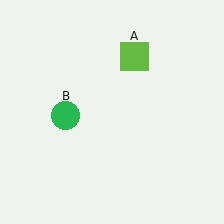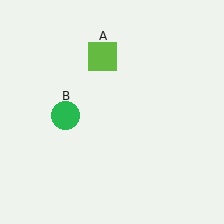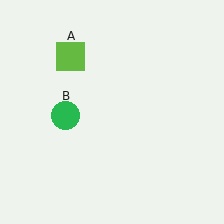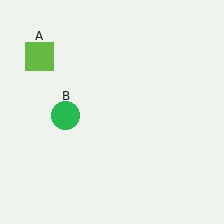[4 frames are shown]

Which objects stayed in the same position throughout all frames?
Green circle (object B) remained stationary.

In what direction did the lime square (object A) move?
The lime square (object A) moved left.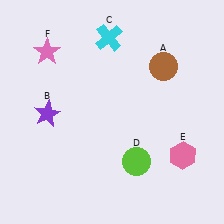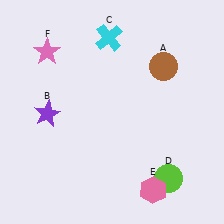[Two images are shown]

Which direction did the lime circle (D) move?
The lime circle (D) moved right.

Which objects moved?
The objects that moved are: the lime circle (D), the pink hexagon (E).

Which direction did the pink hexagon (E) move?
The pink hexagon (E) moved down.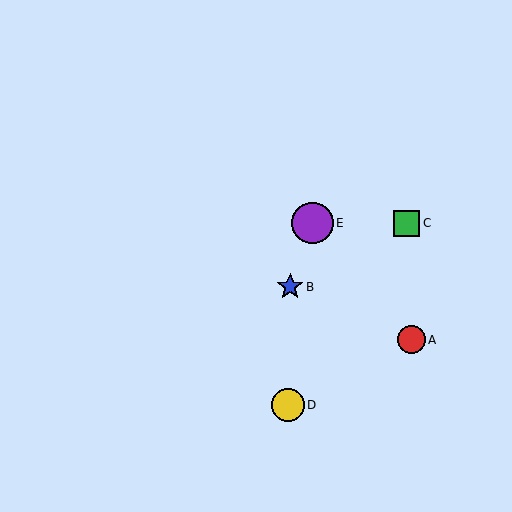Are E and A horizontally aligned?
No, E is at y≈223 and A is at y≈340.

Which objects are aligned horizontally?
Objects C, E are aligned horizontally.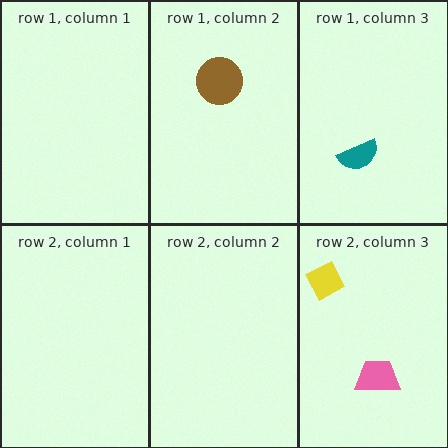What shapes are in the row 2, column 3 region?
The pink trapezoid, the yellow diamond.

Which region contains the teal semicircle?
The row 1, column 3 region.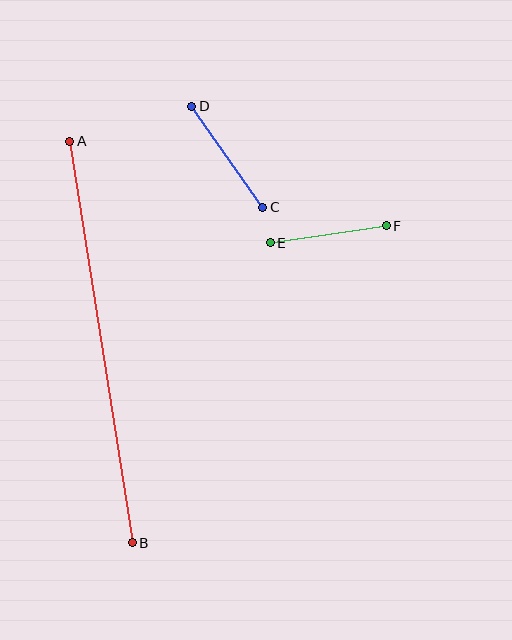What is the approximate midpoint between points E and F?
The midpoint is at approximately (328, 234) pixels.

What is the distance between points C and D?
The distance is approximately 124 pixels.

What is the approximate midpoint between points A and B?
The midpoint is at approximately (101, 342) pixels.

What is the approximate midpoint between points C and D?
The midpoint is at approximately (227, 157) pixels.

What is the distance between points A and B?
The distance is approximately 406 pixels.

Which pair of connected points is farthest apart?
Points A and B are farthest apart.